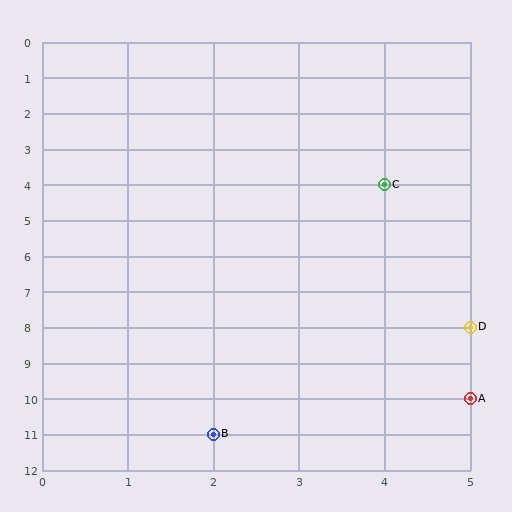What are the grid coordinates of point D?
Point D is at grid coordinates (5, 8).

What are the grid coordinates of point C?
Point C is at grid coordinates (4, 4).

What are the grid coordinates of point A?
Point A is at grid coordinates (5, 10).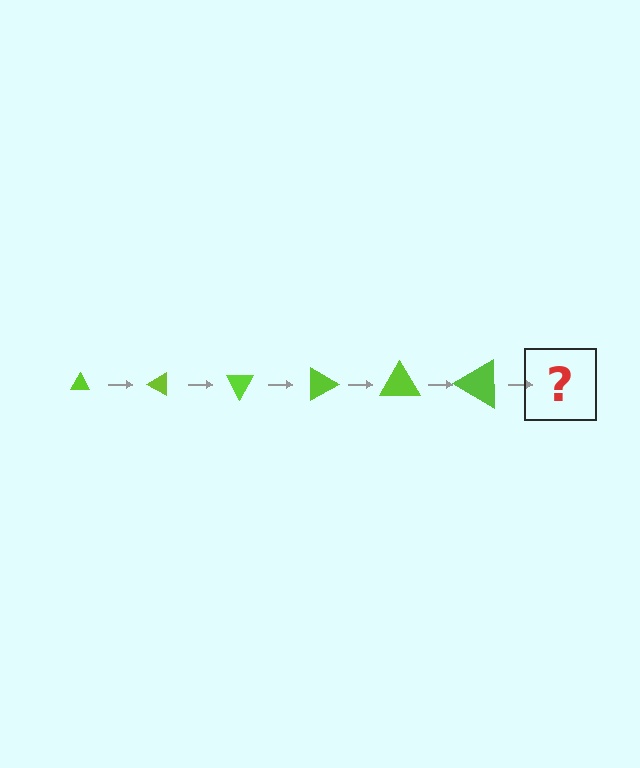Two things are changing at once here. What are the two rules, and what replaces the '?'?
The two rules are that the triangle grows larger each step and it rotates 30 degrees each step. The '?' should be a triangle, larger than the previous one and rotated 180 degrees from the start.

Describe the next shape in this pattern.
It should be a triangle, larger than the previous one and rotated 180 degrees from the start.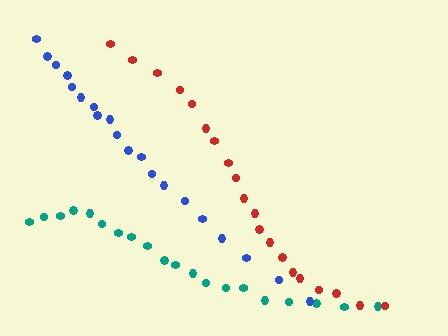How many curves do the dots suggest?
There are 3 distinct paths.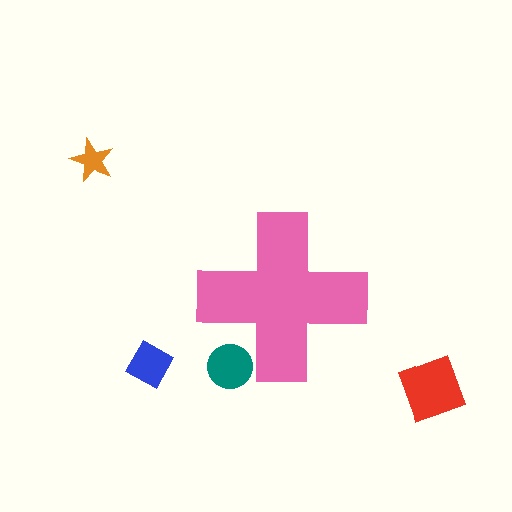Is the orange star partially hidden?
No, the orange star is fully visible.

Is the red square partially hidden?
No, the red square is fully visible.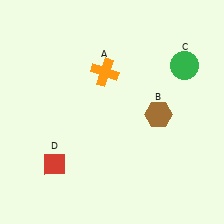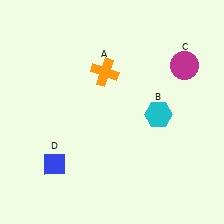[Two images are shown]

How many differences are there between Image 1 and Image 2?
There are 3 differences between the two images.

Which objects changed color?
B changed from brown to cyan. C changed from green to magenta. D changed from red to blue.